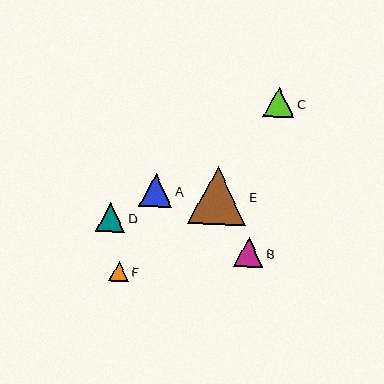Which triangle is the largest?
Triangle E is the largest with a size of approximately 58 pixels.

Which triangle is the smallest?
Triangle F is the smallest with a size of approximately 20 pixels.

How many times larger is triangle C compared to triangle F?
Triangle C is approximately 1.5 times the size of triangle F.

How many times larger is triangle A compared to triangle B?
Triangle A is approximately 1.1 times the size of triangle B.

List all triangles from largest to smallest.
From largest to smallest: E, A, C, B, D, F.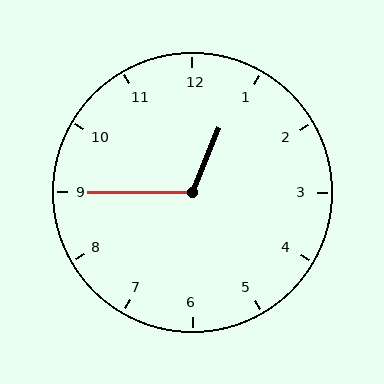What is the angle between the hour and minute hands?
Approximately 112 degrees.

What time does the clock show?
12:45.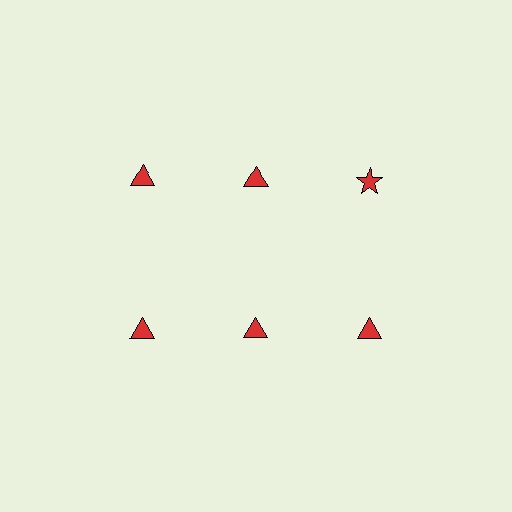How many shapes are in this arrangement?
There are 6 shapes arranged in a grid pattern.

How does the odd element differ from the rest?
It has a different shape: star instead of triangle.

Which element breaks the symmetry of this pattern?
The red star in the top row, center column breaks the symmetry. All other shapes are red triangles.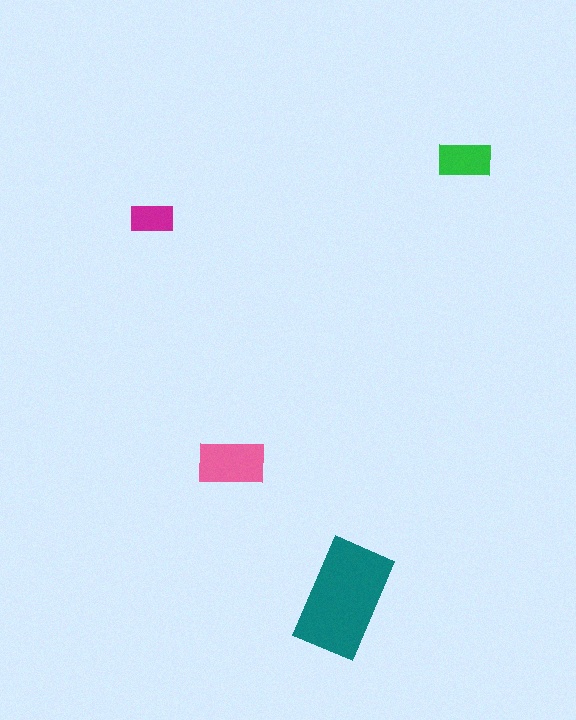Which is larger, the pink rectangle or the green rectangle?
The pink one.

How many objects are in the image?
There are 4 objects in the image.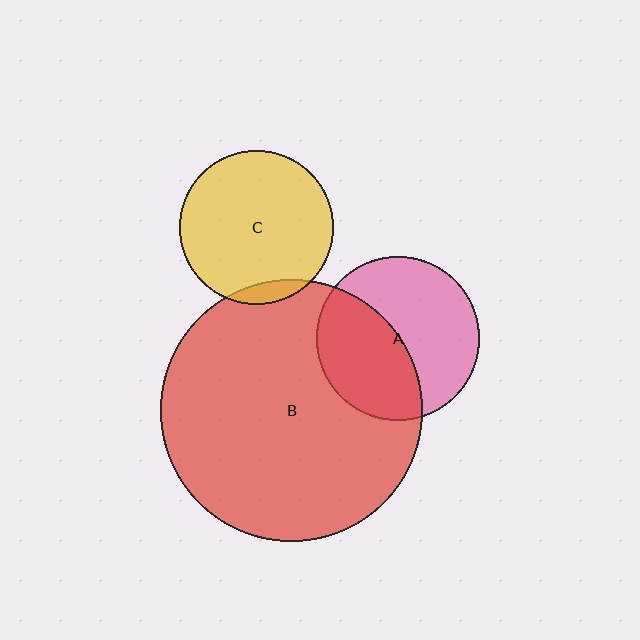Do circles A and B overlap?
Yes.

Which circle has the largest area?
Circle B (red).